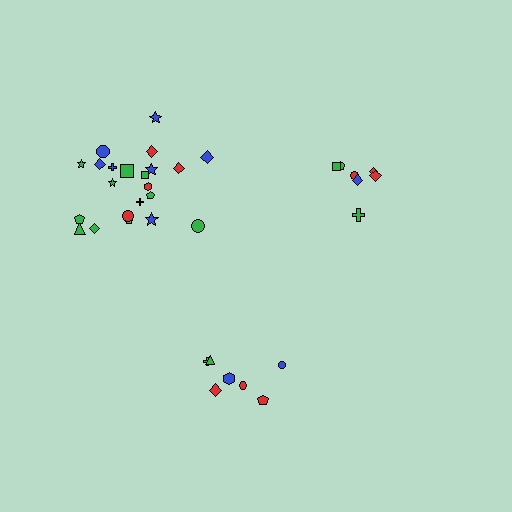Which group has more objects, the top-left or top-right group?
The top-left group.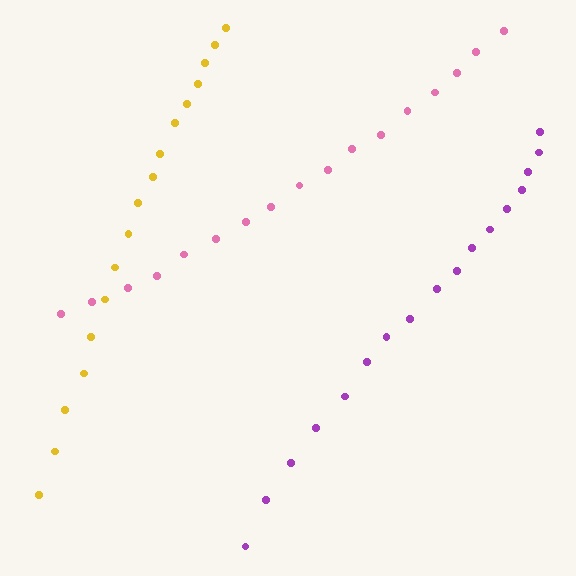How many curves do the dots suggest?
There are 3 distinct paths.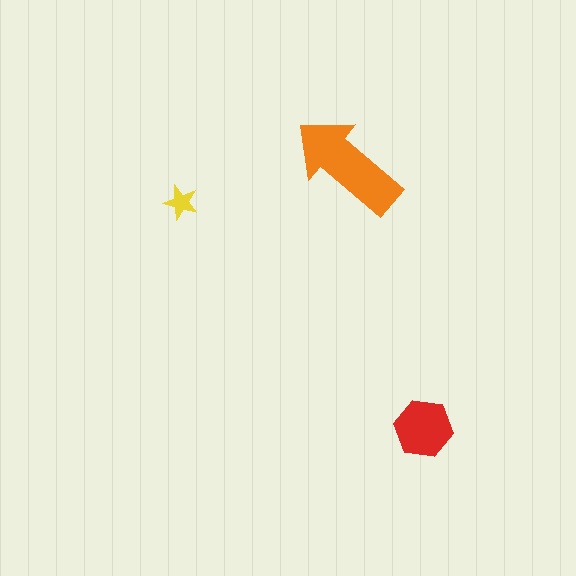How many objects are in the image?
There are 3 objects in the image.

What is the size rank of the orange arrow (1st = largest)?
1st.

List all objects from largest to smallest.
The orange arrow, the red hexagon, the yellow star.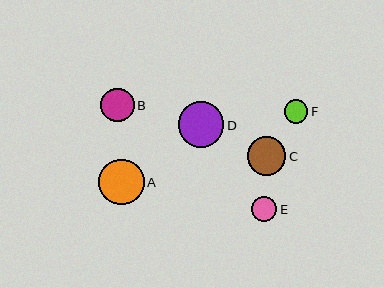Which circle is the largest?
Circle D is the largest with a size of approximately 45 pixels.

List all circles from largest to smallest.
From largest to smallest: D, A, C, B, E, F.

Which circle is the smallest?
Circle F is the smallest with a size of approximately 23 pixels.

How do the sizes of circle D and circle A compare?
Circle D and circle A are approximately the same size.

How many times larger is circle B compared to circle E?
Circle B is approximately 1.4 times the size of circle E.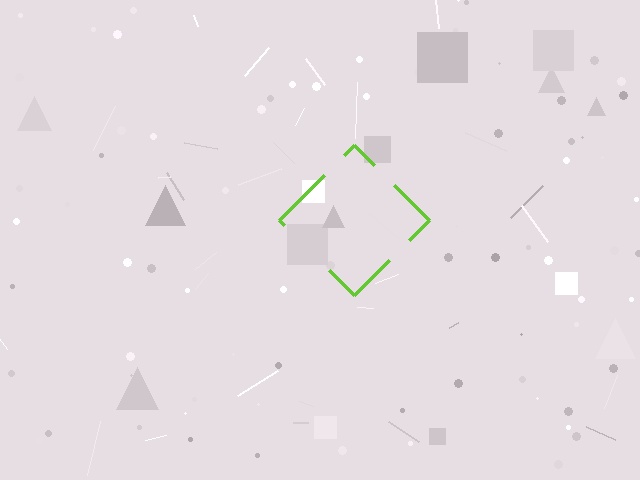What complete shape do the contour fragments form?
The contour fragments form a diamond.